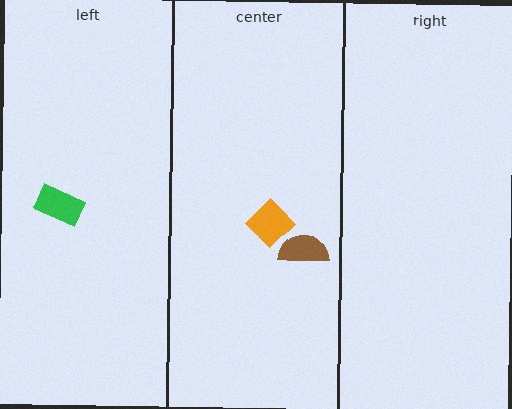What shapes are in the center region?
The brown semicircle, the orange diamond.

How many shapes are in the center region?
2.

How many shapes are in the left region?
1.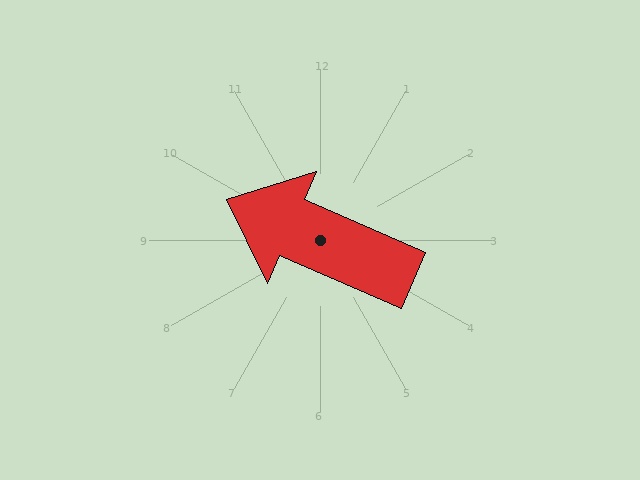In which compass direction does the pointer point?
Northwest.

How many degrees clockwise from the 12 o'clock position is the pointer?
Approximately 293 degrees.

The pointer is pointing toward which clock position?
Roughly 10 o'clock.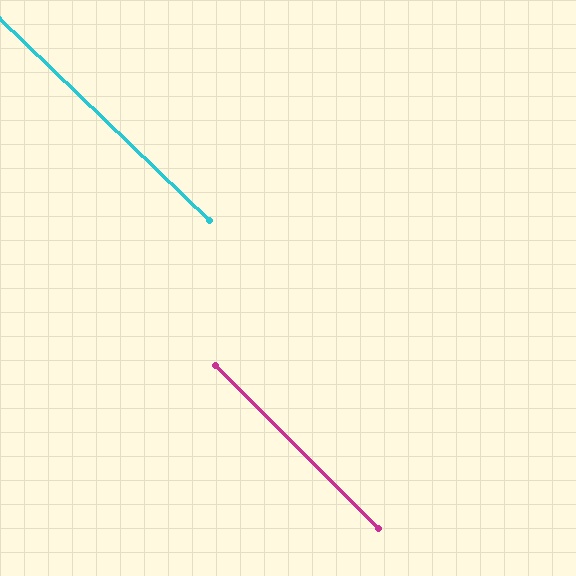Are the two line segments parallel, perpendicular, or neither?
Parallel — their directions differ by only 1.3°.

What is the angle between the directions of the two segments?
Approximately 1 degree.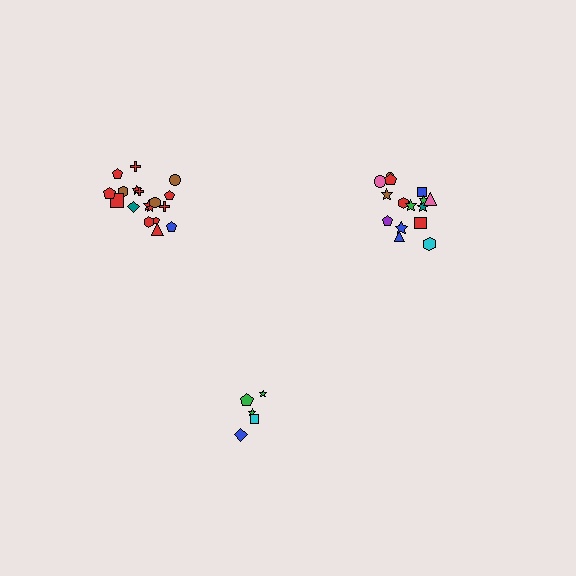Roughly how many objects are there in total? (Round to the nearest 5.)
Roughly 40 objects in total.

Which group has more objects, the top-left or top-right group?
The top-left group.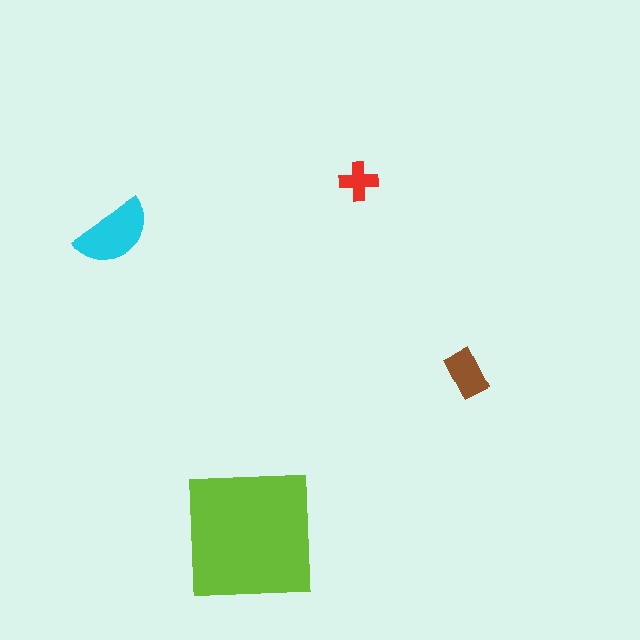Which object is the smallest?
The red cross.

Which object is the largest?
The lime square.